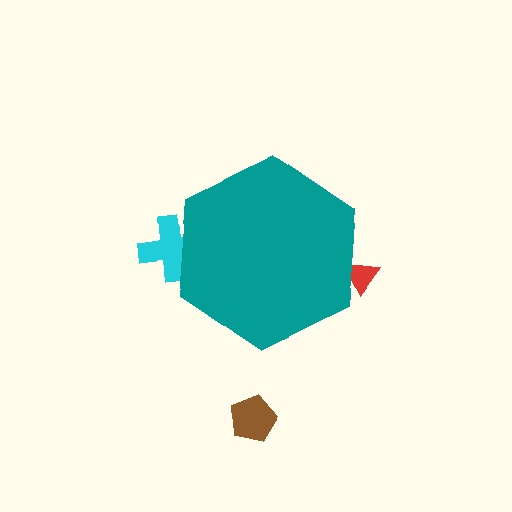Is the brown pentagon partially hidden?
No, the brown pentagon is fully visible.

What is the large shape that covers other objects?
A teal hexagon.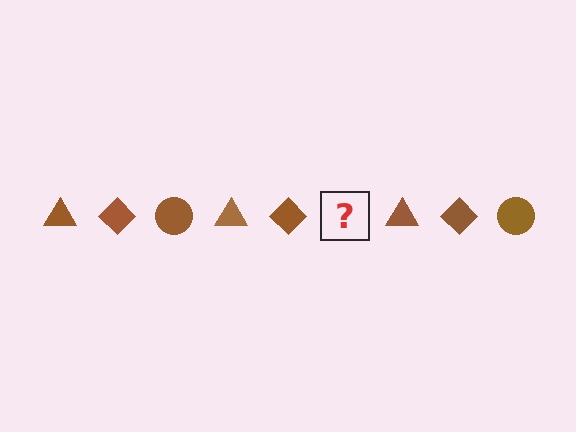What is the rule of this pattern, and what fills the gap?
The rule is that the pattern cycles through triangle, diamond, circle shapes in brown. The gap should be filled with a brown circle.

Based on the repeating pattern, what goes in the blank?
The blank should be a brown circle.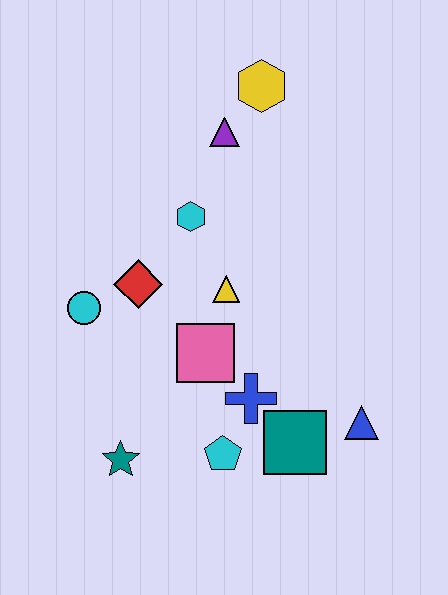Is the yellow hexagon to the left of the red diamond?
No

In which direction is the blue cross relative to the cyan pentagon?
The blue cross is above the cyan pentagon.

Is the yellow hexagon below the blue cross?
No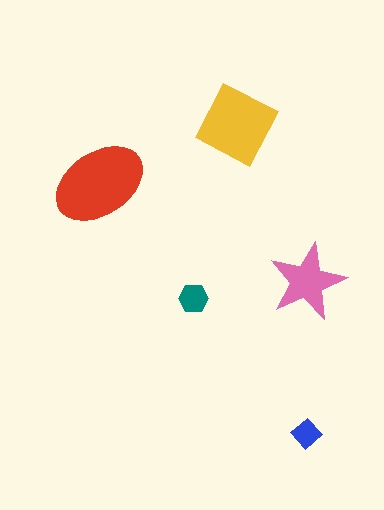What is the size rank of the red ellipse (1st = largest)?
1st.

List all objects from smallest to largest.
The blue diamond, the teal hexagon, the pink star, the yellow square, the red ellipse.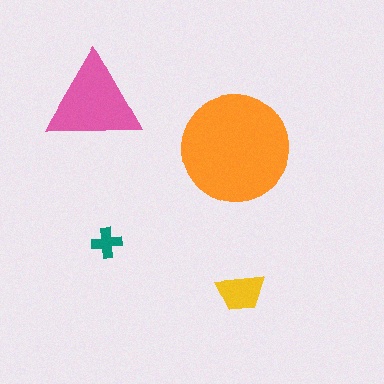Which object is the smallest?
The teal cross.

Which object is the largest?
The orange circle.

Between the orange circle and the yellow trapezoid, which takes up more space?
The orange circle.